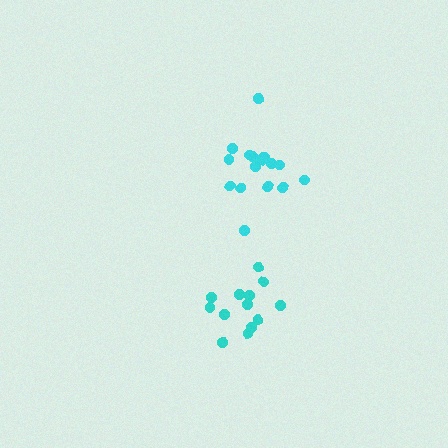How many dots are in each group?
Group 1: 13 dots, Group 2: 16 dots (29 total).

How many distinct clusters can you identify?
There are 2 distinct clusters.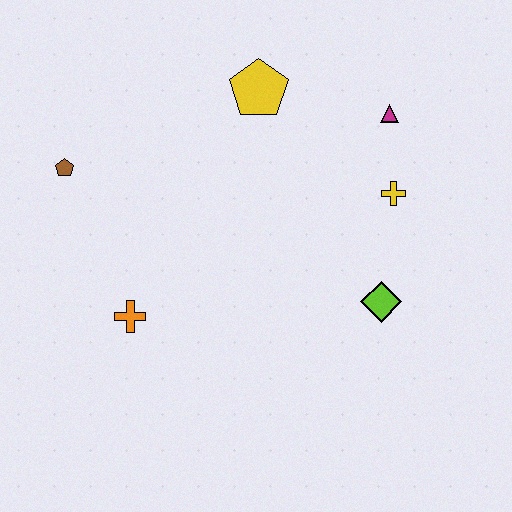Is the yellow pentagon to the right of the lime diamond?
No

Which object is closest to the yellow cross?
The magenta triangle is closest to the yellow cross.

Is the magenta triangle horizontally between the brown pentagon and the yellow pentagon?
No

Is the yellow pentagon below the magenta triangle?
No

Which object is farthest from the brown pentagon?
The lime diamond is farthest from the brown pentagon.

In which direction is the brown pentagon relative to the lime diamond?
The brown pentagon is to the left of the lime diamond.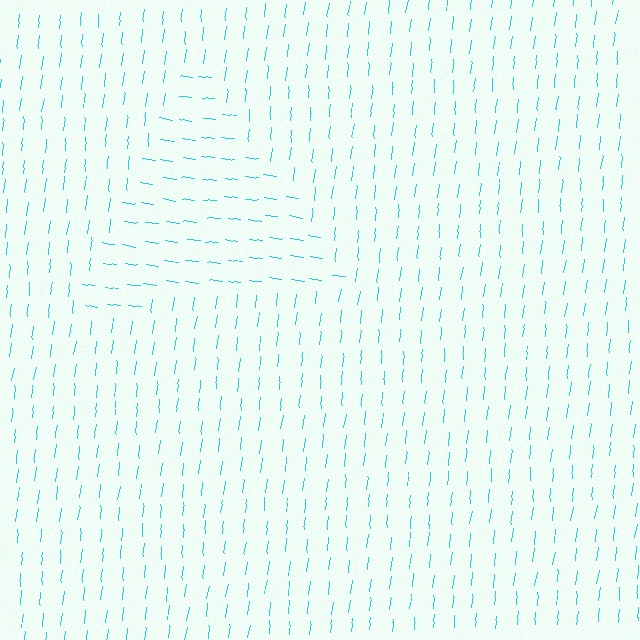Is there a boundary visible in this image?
Yes, there is a texture boundary formed by a change in line orientation.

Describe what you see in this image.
The image is filled with small cyan line segments. A triangle region in the image has lines oriented differently from the surrounding lines, creating a visible texture boundary.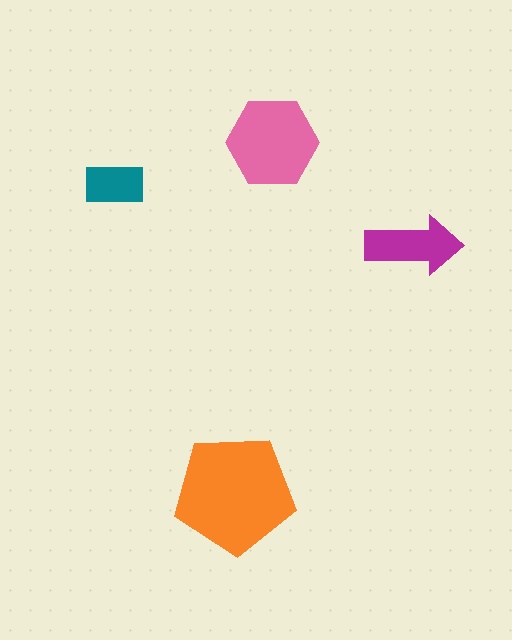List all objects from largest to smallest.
The orange pentagon, the pink hexagon, the magenta arrow, the teal rectangle.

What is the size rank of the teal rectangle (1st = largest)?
4th.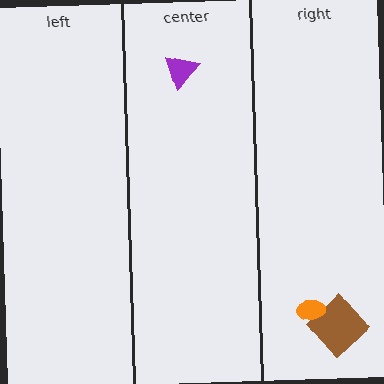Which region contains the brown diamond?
The right region.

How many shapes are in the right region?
2.